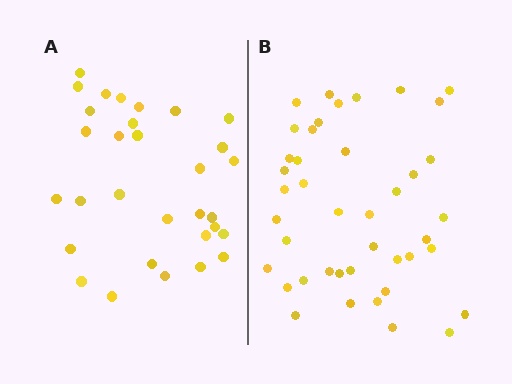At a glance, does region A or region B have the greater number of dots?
Region B (the right region) has more dots.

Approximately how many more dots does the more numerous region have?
Region B has roughly 12 or so more dots than region A.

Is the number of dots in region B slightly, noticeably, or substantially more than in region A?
Region B has noticeably more, but not dramatically so. The ratio is roughly 1.4 to 1.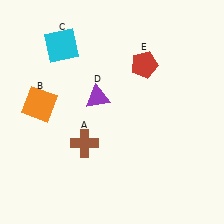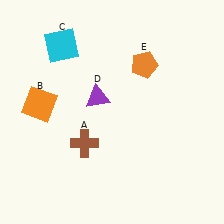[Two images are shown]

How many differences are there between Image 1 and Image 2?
There is 1 difference between the two images.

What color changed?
The pentagon (E) changed from red in Image 1 to orange in Image 2.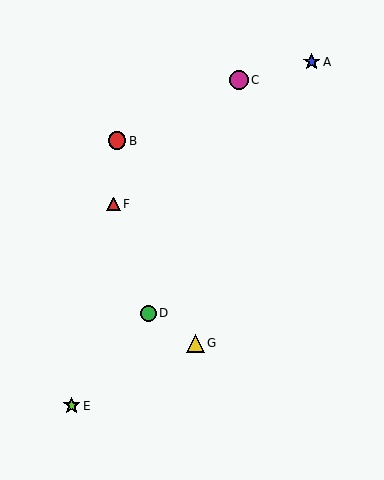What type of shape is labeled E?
Shape E is a lime star.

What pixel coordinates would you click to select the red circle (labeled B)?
Click at (117, 141) to select the red circle B.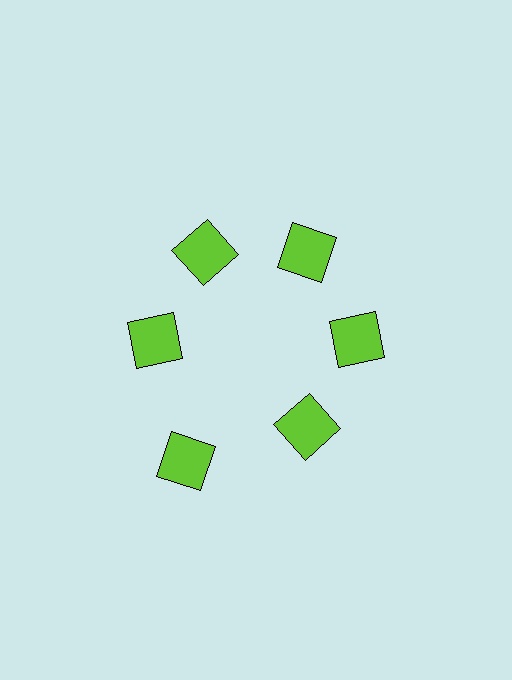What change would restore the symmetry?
The symmetry would be restored by moving it inward, back onto the ring so that all 6 squares sit at equal angles and equal distance from the center.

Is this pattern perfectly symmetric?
No. The 6 lime squares are arranged in a ring, but one element near the 7 o'clock position is pushed outward from the center, breaking the 6-fold rotational symmetry.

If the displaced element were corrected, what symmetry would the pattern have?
It would have 6-fold rotational symmetry — the pattern would map onto itself every 60 degrees.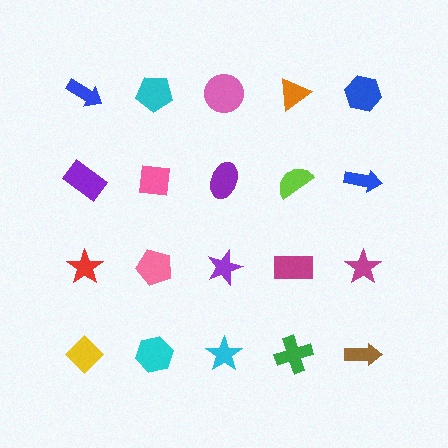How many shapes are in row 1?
5 shapes.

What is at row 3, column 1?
A red star.